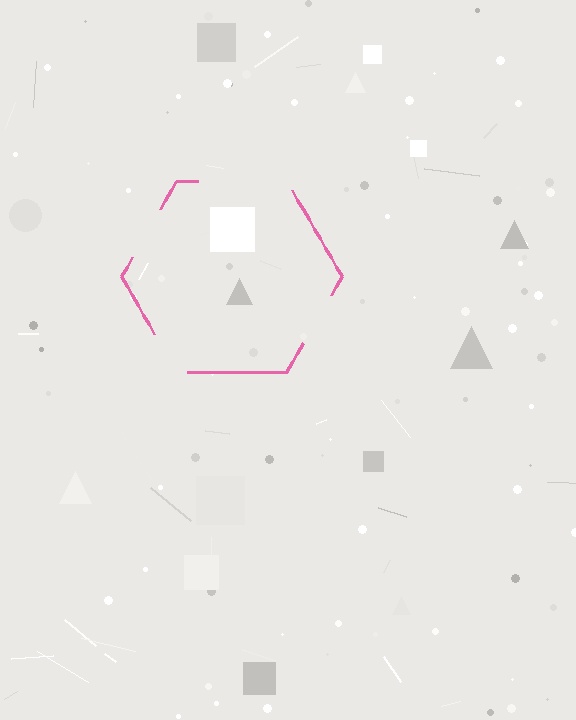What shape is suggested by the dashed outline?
The dashed outline suggests a hexagon.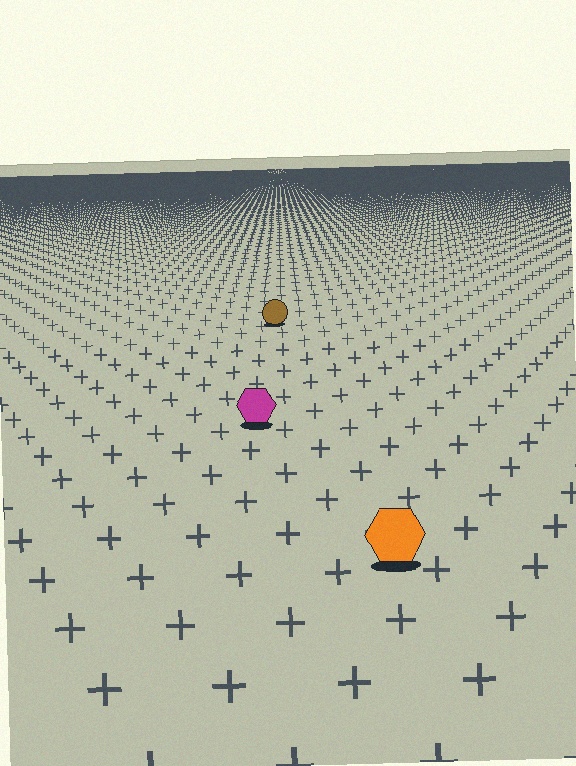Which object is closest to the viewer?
The orange hexagon is closest. The texture marks near it are larger and more spread out.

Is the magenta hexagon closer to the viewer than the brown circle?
Yes. The magenta hexagon is closer — you can tell from the texture gradient: the ground texture is coarser near it.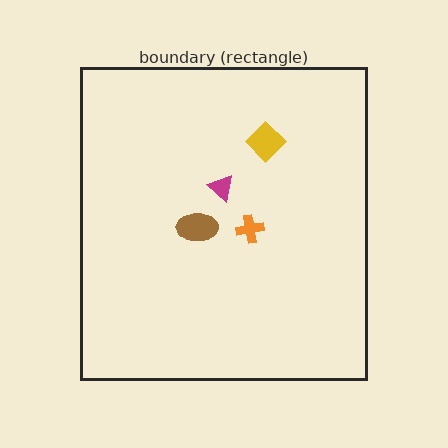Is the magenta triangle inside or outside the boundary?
Inside.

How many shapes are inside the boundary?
4 inside, 0 outside.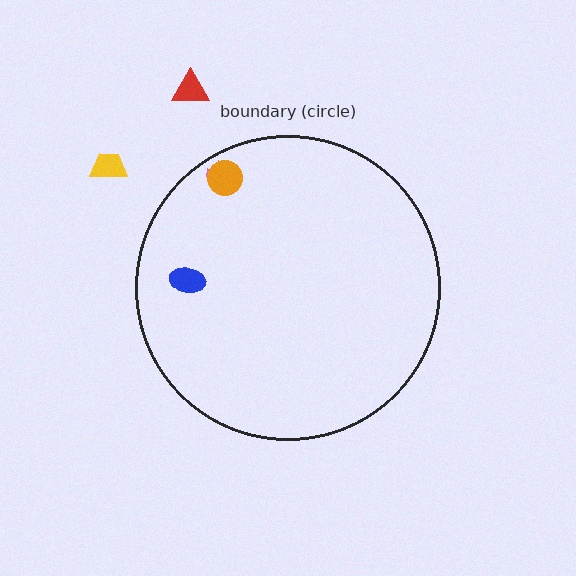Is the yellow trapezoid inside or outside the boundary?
Outside.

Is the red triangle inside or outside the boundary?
Outside.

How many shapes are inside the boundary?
3 inside, 2 outside.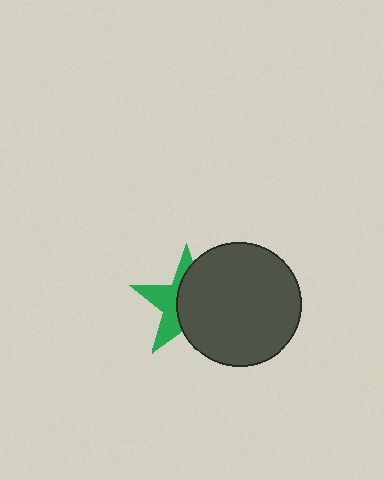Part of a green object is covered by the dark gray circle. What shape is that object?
It is a star.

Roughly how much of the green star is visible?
A small part of it is visible (roughly 41%).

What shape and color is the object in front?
The object in front is a dark gray circle.